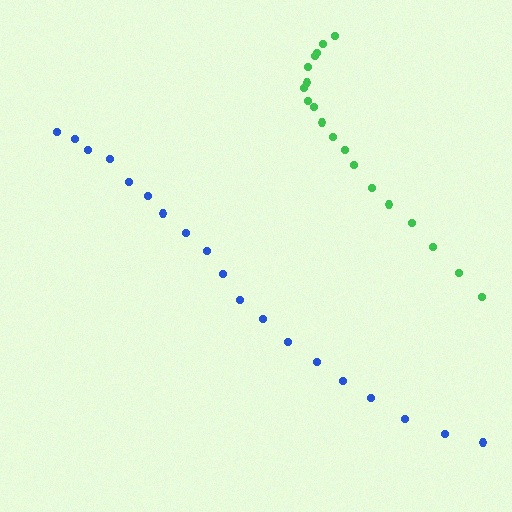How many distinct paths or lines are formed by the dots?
There are 2 distinct paths.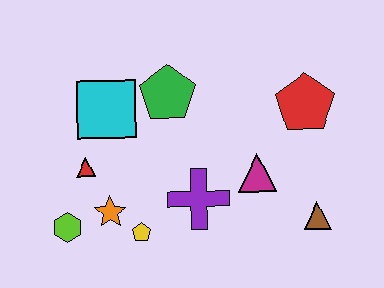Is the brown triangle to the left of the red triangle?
No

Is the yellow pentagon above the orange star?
No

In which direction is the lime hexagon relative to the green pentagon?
The lime hexagon is below the green pentagon.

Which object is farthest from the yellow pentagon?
The red pentagon is farthest from the yellow pentagon.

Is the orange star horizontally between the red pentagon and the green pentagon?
No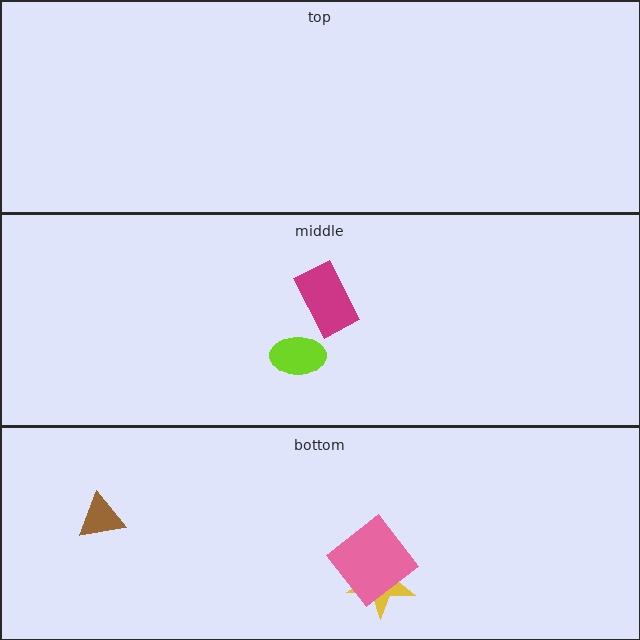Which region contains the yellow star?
The bottom region.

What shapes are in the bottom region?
The brown triangle, the yellow star, the pink diamond.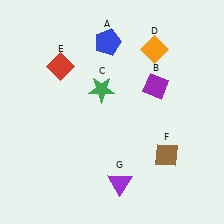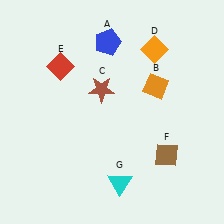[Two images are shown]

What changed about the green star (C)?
In Image 1, C is green. In Image 2, it changed to brown.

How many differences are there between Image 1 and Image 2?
There are 3 differences between the two images.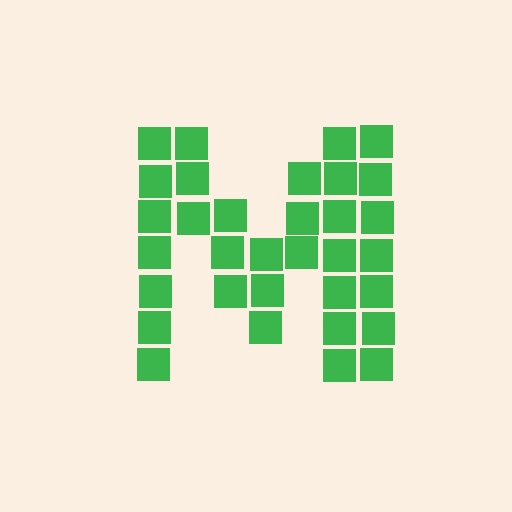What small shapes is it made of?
It is made of small squares.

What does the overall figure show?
The overall figure shows the letter M.